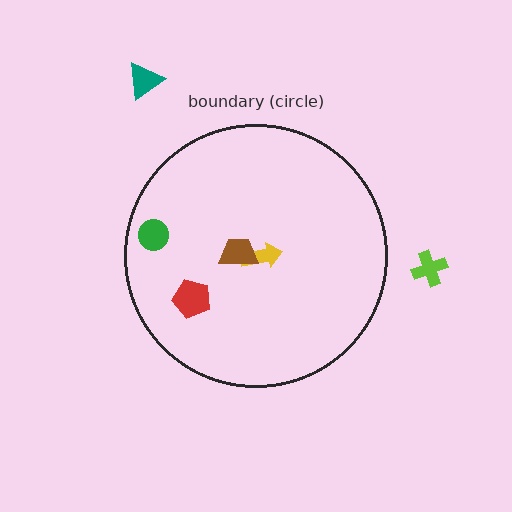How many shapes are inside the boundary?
4 inside, 2 outside.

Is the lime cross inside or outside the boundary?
Outside.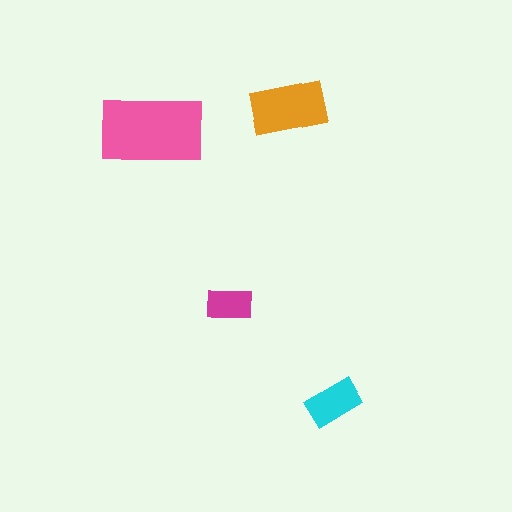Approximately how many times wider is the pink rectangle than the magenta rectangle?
About 2 times wider.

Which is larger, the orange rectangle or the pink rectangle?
The pink one.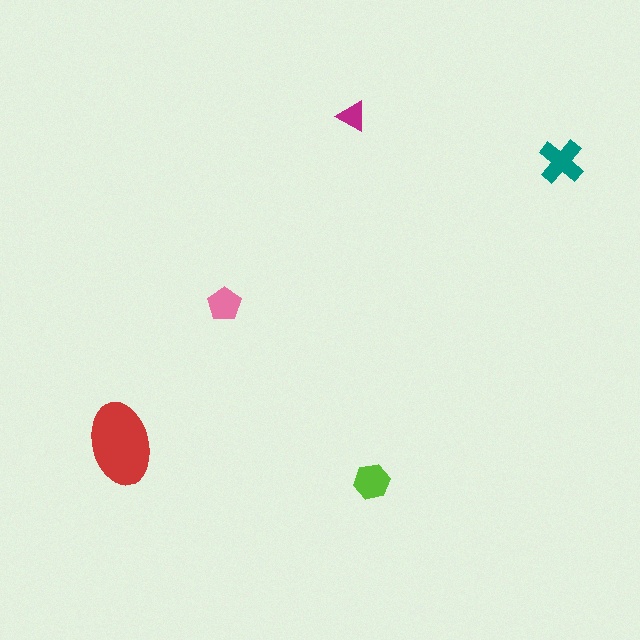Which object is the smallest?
The magenta triangle.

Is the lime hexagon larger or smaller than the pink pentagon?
Larger.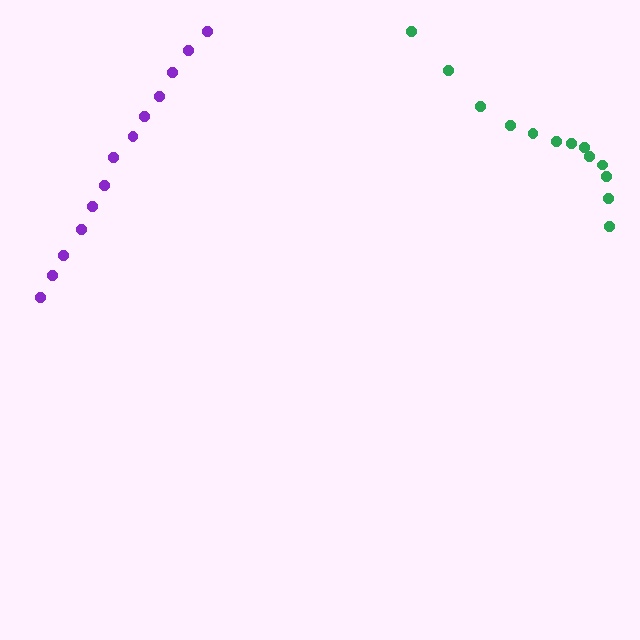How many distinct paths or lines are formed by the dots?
There are 2 distinct paths.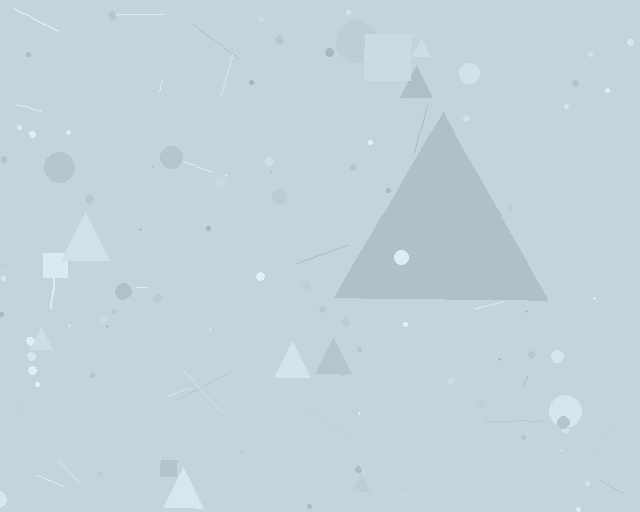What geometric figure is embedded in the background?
A triangle is embedded in the background.